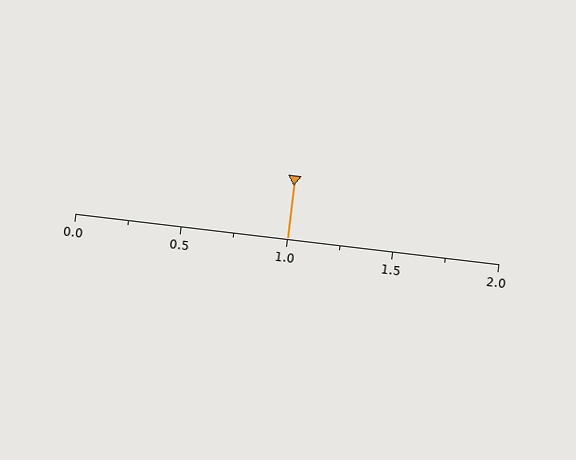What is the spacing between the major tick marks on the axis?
The major ticks are spaced 0.5 apart.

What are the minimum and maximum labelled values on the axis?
The axis runs from 0.0 to 2.0.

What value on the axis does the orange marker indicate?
The marker indicates approximately 1.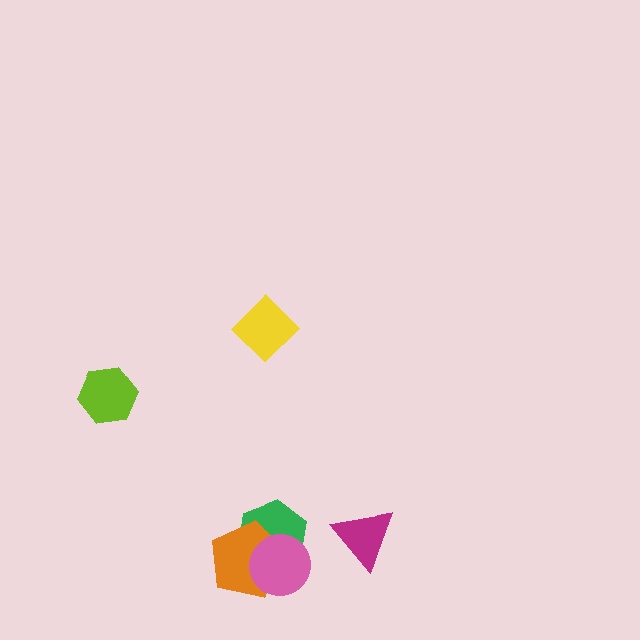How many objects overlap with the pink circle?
2 objects overlap with the pink circle.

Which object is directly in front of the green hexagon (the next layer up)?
The orange pentagon is directly in front of the green hexagon.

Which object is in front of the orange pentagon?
The pink circle is in front of the orange pentagon.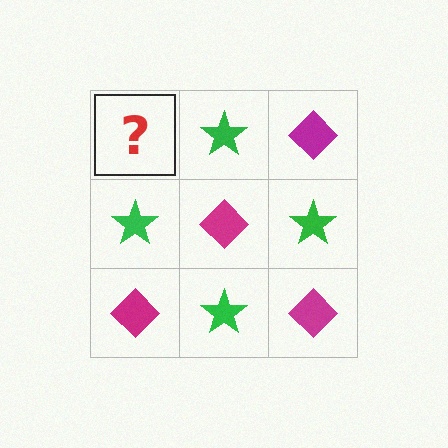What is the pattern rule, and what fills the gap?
The rule is that it alternates magenta diamond and green star in a checkerboard pattern. The gap should be filled with a magenta diamond.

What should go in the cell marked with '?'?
The missing cell should contain a magenta diamond.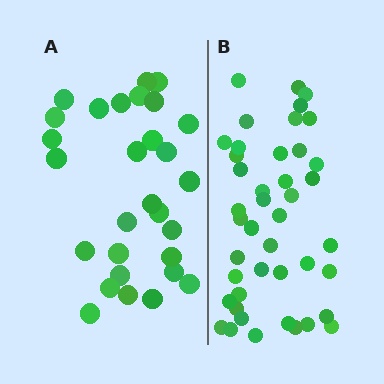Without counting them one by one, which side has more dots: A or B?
Region B (the right region) has more dots.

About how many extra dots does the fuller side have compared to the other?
Region B has approximately 15 more dots than region A.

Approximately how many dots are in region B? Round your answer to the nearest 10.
About 40 dots. (The exact count is 43, which rounds to 40.)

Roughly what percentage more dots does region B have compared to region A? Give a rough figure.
About 50% more.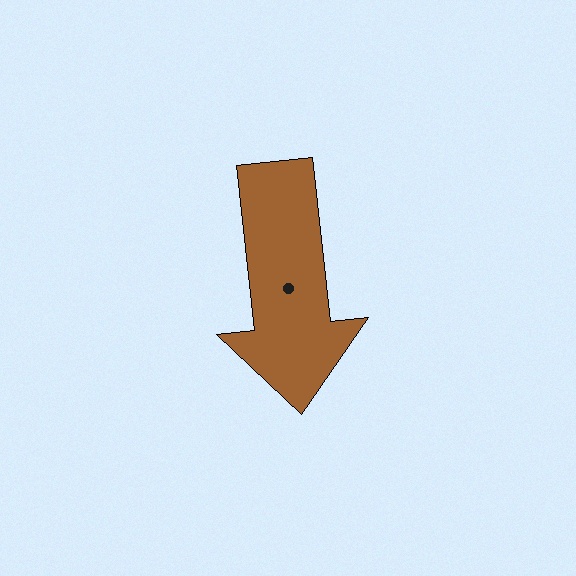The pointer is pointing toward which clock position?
Roughly 6 o'clock.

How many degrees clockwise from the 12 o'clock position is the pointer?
Approximately 174 degrees.